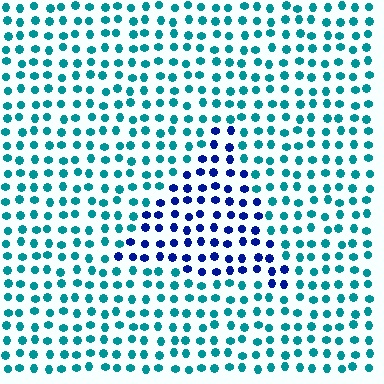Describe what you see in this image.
The image is filled with small teal elements in a uniform arrangement. A triangle-shaped region is visible where the elements are tinted to a slightly different hue, forming a subtle color boundary.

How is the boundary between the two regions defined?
The boundary is defined purely by a slight shift in hue (about 52 degrees). Spacing, size, and orientation are identical on both sides.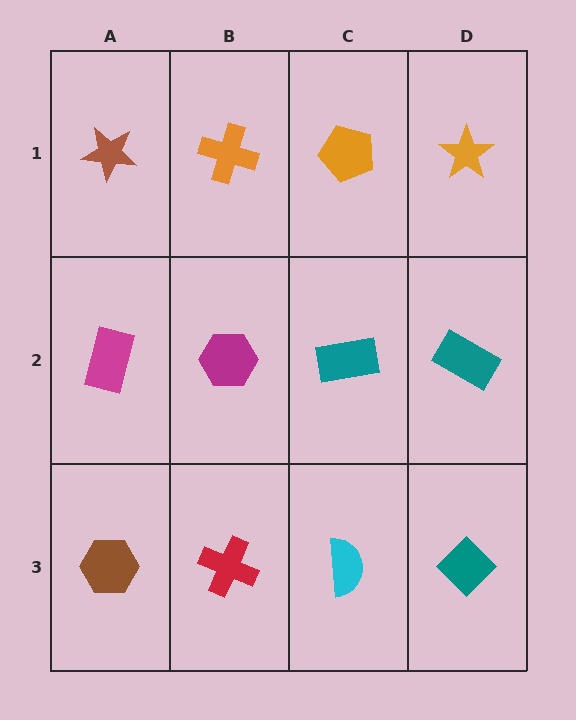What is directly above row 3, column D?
A teal rectangle.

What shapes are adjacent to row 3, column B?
A magenta hexagon (row 2, column B), a brown hexagon (row 3, column A), a cyan semicircle (row 3, column C).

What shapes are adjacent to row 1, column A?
A magenta rectangle (row 2, column A), an orange cross (row 1, column B).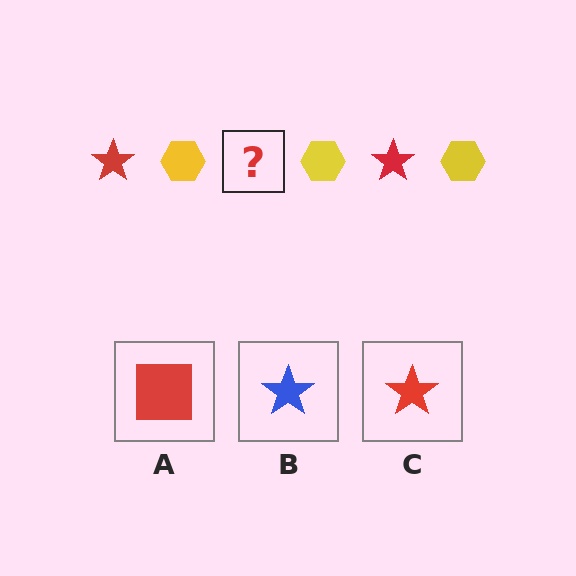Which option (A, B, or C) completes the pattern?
C.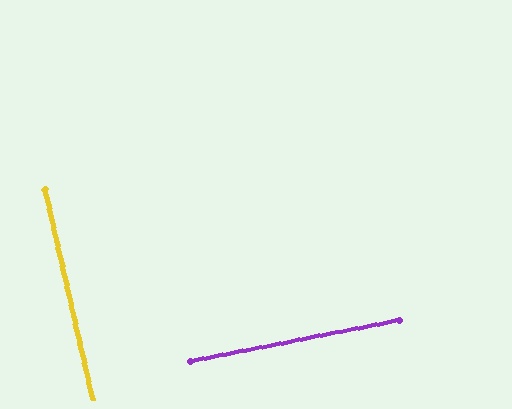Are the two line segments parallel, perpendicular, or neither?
Perpendicular — they meet at approximately 88°.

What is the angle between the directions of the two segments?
Approximately 88 degrees.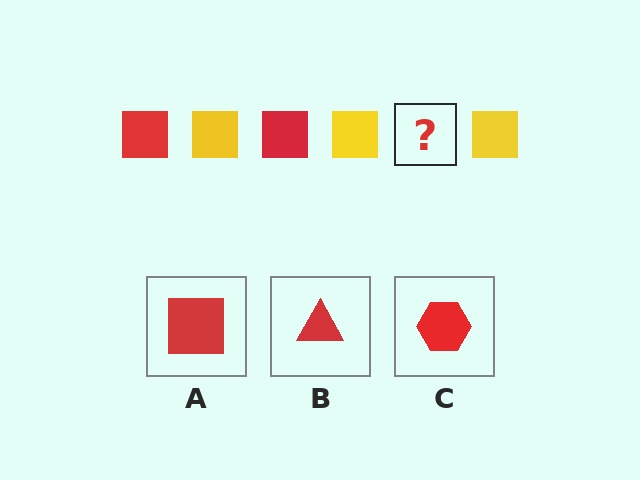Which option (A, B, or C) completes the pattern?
A.